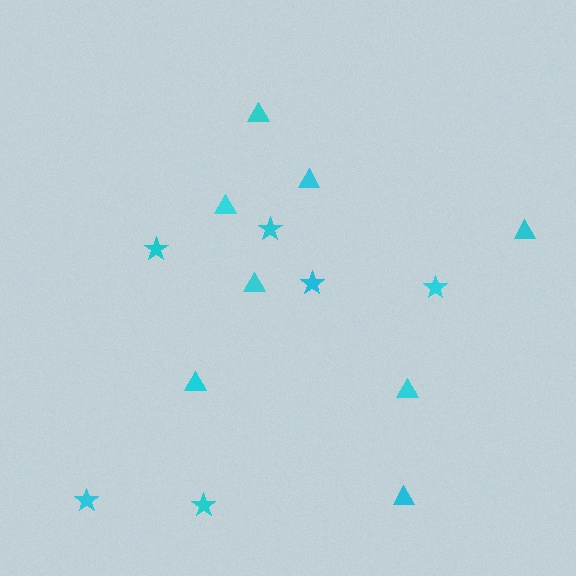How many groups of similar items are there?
There are 2 groups: one group of triangles (8) and one group of stars (6).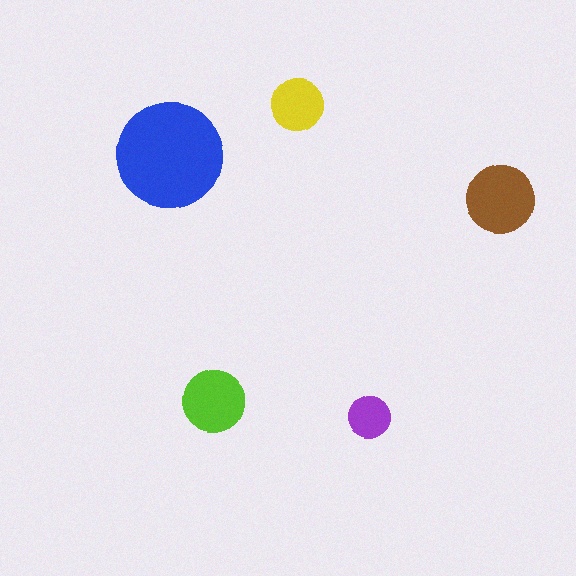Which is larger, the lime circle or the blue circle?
The blue one.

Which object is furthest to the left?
The blue circle is leftmost.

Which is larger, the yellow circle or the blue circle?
The blue one.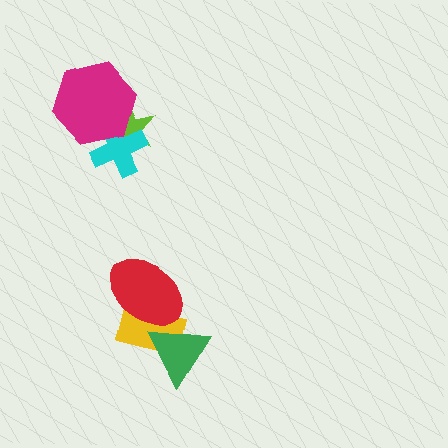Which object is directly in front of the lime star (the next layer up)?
The cyan cross is directly in front of the lime star.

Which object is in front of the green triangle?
The red ellipse is in front of the green triangle.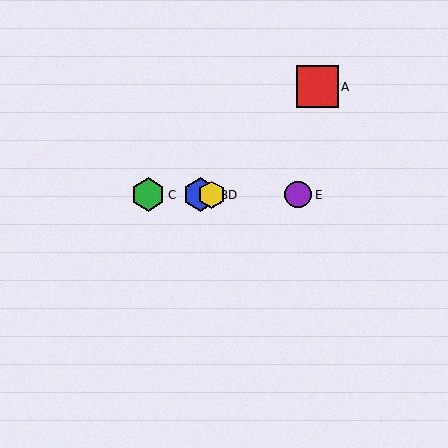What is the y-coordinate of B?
Object B is at y≈195.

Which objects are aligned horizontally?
Objects B, C, D, E are aligned horizontally.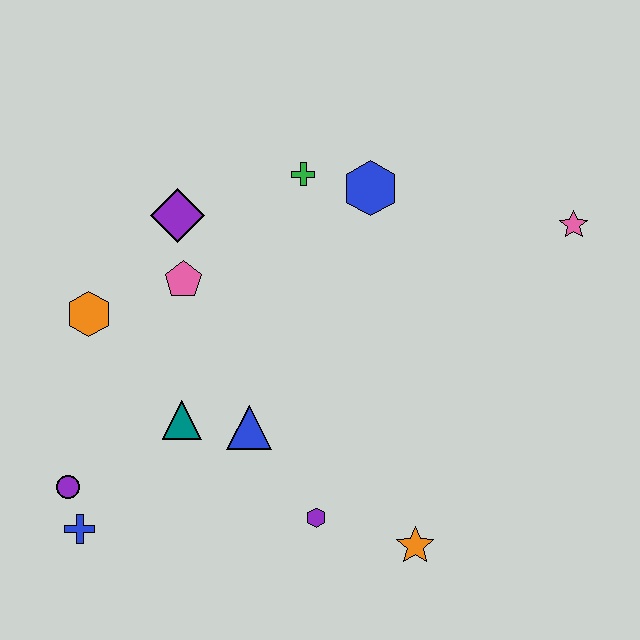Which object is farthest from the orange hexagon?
The pink star is farthest from the orange hexagon.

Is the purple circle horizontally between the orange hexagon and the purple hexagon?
No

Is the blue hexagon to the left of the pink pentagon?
No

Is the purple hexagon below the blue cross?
No